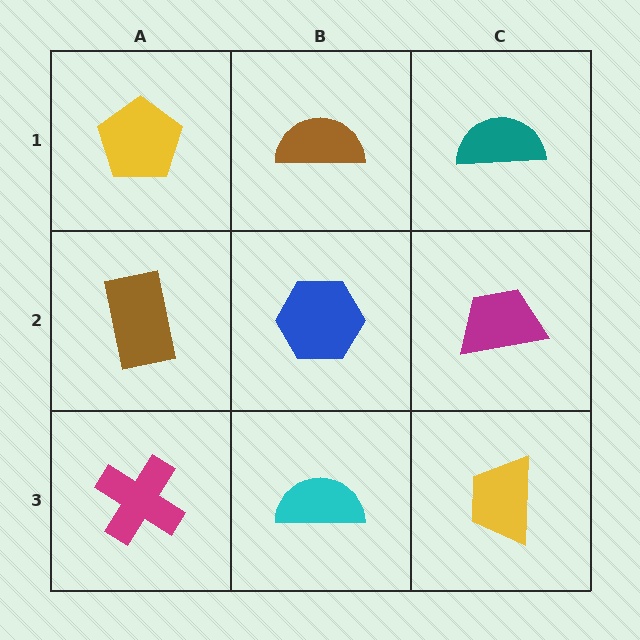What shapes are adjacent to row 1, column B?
A blue hexagon (row 2, column B), a yellow pentagon (row 1, column A), a teal semicircle (row 1, column C).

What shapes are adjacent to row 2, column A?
A yellow pentagon (row 1, column A), a magenta cross (row 3, column A), a blue hexagon (row 2, column B).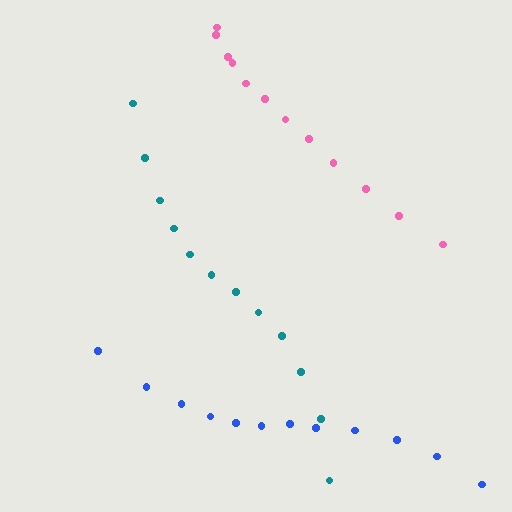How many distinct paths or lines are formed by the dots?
There are 3 distinct paths.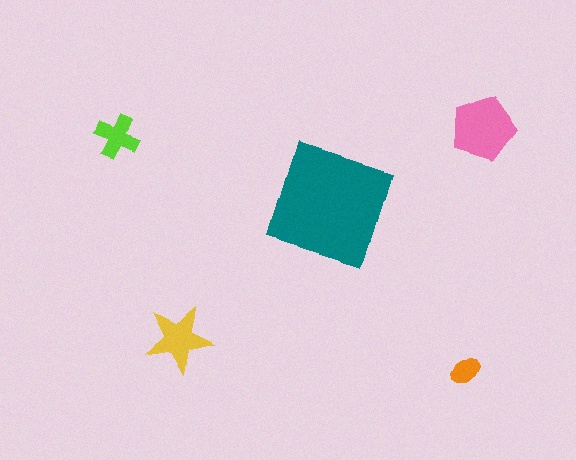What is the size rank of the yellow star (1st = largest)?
3rd.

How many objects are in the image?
There are 5 objects in the image.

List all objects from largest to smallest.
The teal square, the pink pentagon, the yellow star, the lime cross, the orange ellipse.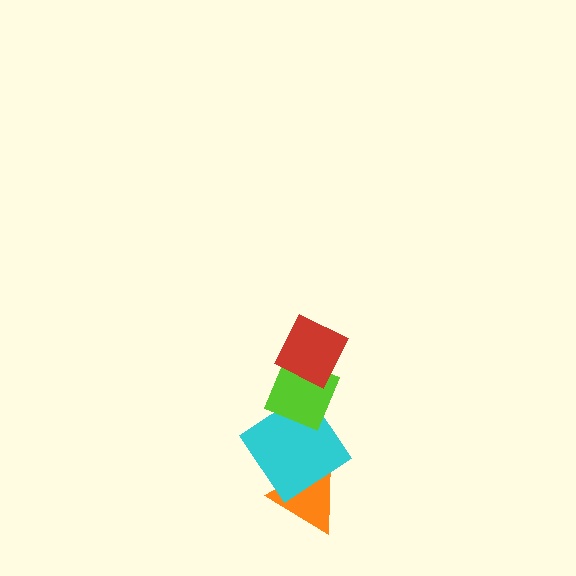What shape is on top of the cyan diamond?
The lime diamond is on top of the cyan diamond.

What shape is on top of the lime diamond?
The red diamond is on top of the lime diamond.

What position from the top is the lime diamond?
The lime diamond is 2nd from the top.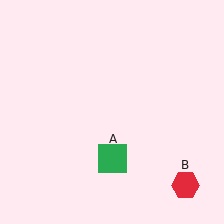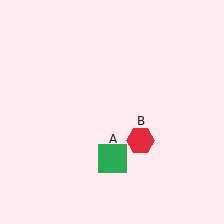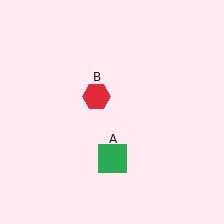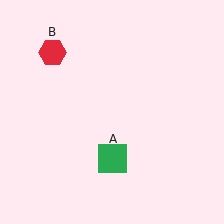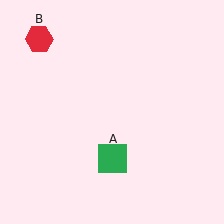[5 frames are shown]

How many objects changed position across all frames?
1 object changed position: red hexagon (object B).